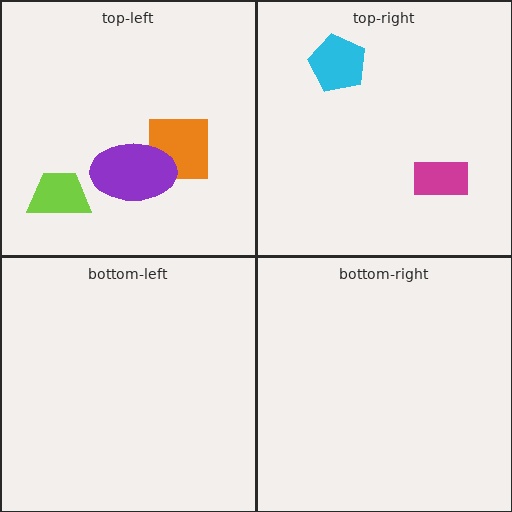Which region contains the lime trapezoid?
The top-left region.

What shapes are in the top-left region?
The orange square, the lime trapezoid, the purple ellipse.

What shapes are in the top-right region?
The magenta rectangle, the cyan pentagon.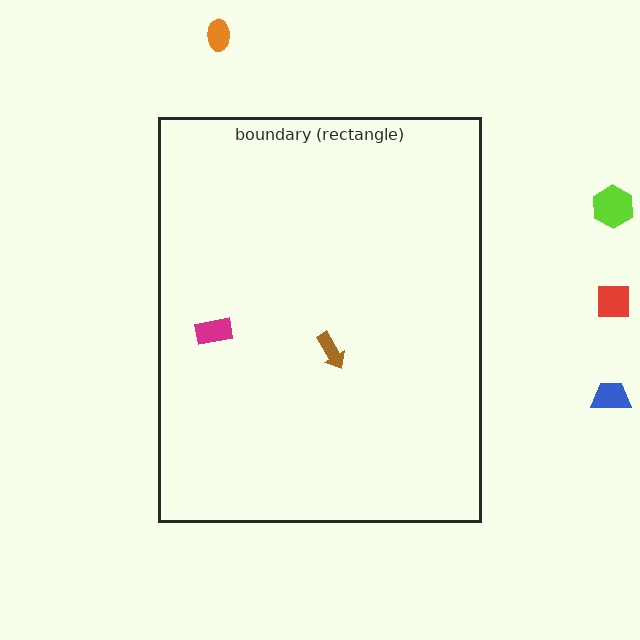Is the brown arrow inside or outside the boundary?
Inside.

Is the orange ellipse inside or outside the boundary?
Outside.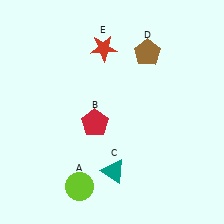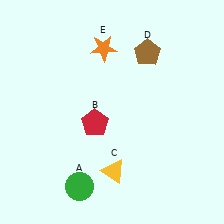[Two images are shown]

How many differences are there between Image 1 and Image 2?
There are 3 differences between the two images.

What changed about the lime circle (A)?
In Image 1, A is lime. In Image 2, it changed to green.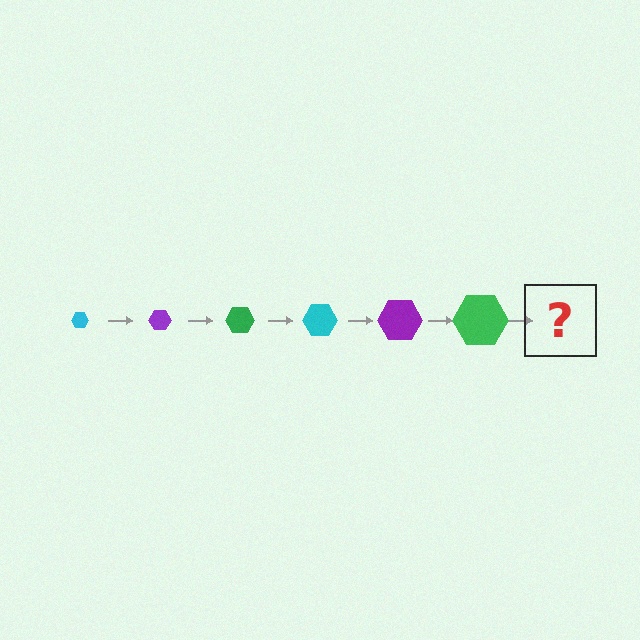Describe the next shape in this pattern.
It should be a cyan hexagon, larger than the previous one.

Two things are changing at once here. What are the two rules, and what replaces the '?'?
The two rules are that the hexagon grows larger each step and the color cycles through cyan, purple, and green. The '?' should be a cyan hexagon, larger than the previous one.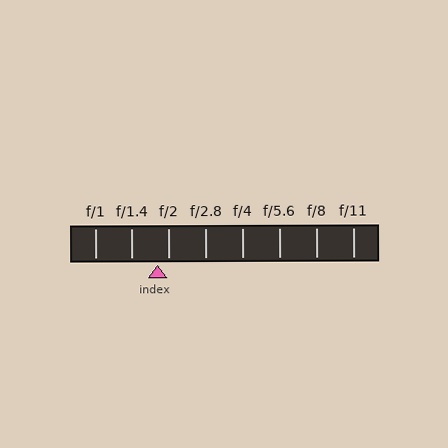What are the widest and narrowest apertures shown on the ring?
The widest aperture shown is f/1 and the narrowest is f/11.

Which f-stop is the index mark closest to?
The index mark is closest to f/2.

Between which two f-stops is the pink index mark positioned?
The index mark is between f/1.4 and f/2.